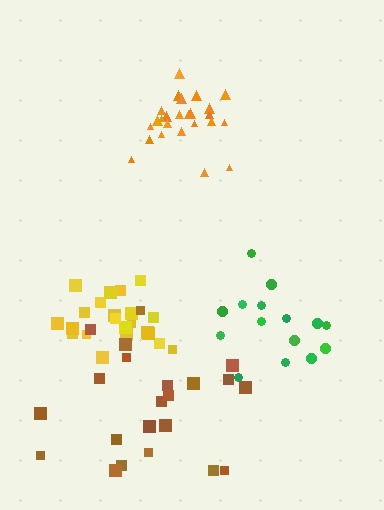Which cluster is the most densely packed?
Orange.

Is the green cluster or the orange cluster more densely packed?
Orange.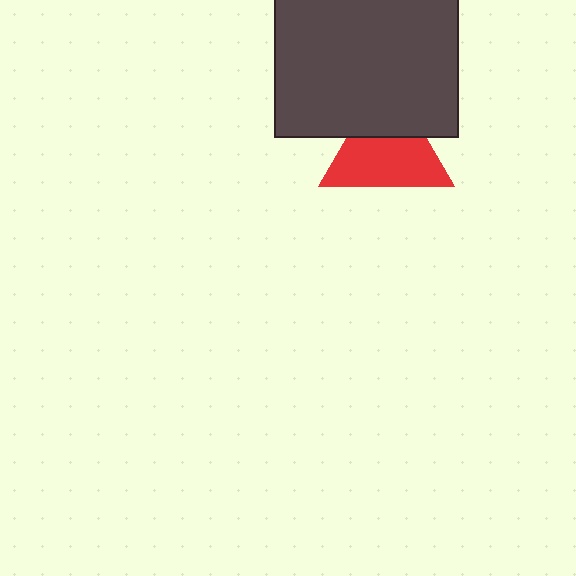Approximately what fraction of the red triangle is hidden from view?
Roughly 34% of the red triangle is hidden behind the dark gray square.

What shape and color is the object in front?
The object in front is a dark gray square.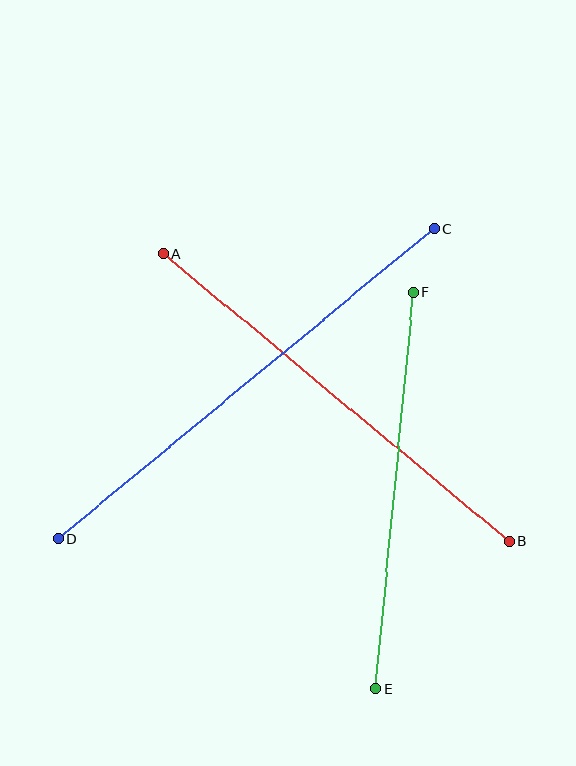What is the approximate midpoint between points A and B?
The midpoint is at approximately (336, 398) pixels.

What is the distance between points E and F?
The distance is approximately 398 pixels.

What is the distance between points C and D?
The distance is approximately 487 pixels.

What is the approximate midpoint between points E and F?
The midpoint is at approximately (395, 491) pixels.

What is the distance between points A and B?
The distance is approximately 450 pixels.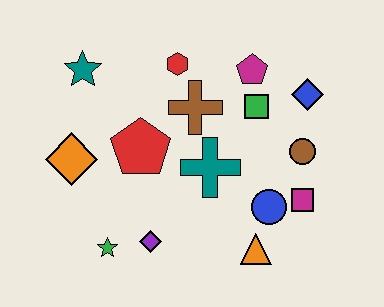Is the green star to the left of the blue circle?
Yes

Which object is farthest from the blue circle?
The teal star is farthest from the blue circle.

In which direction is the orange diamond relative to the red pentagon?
The orange diamond is to the left of the red pentagon.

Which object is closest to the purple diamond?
The green star is closest to the purple diamond.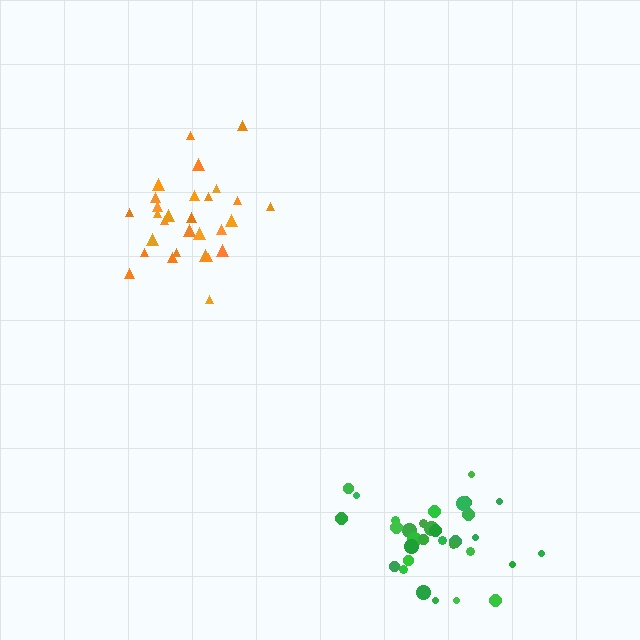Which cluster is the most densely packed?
Green.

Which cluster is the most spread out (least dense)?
Orange.